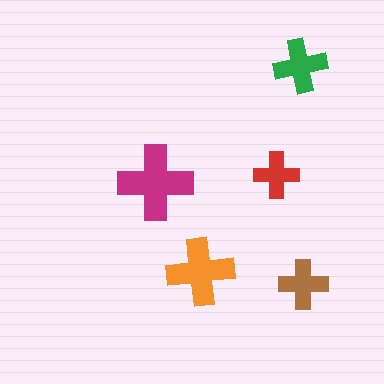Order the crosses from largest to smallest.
the magenta one, the orange one, the green one, the brown one, the red one.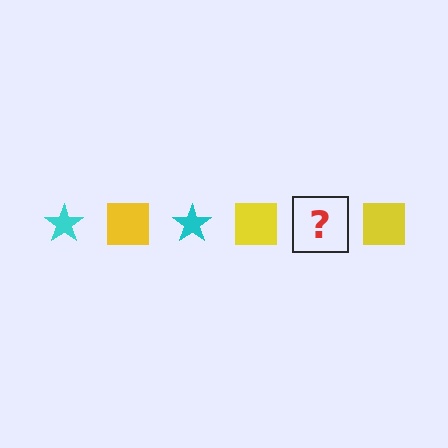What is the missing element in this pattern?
The missing element is a cyan star.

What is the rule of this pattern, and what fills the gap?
The rule is that the pattern alternates between cyan star and yellow square. The gap should be filled with a cyan star.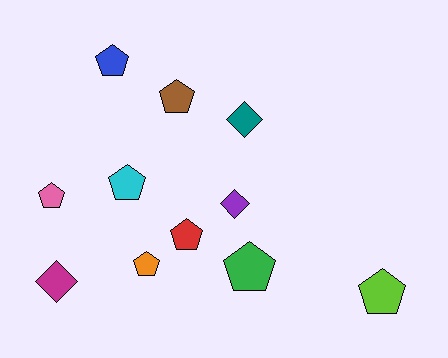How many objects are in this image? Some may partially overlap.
There are 11 objects.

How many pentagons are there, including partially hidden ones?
There are 8 pentagons.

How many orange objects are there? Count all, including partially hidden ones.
There is 1 orange object.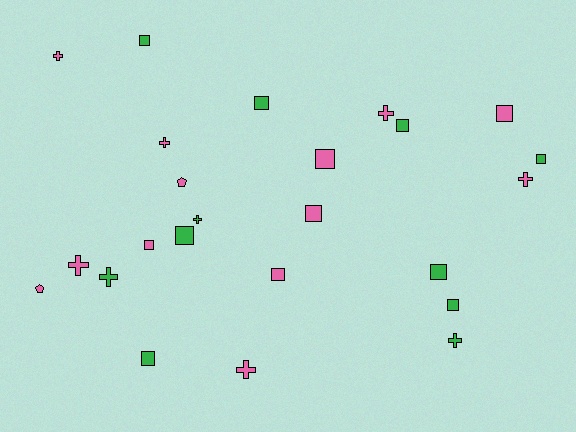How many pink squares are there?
There are 5 pink squares.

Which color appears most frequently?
Pink, with 13 objects.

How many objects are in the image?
There are 24 objects.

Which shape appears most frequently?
Square, with 13 objects.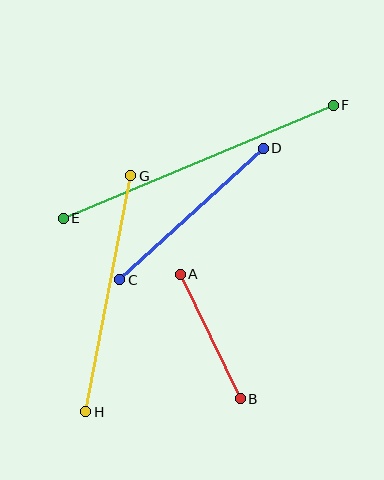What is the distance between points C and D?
The distance is approximately 194 pixels.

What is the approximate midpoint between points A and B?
The midpoint is at approximately (210, 337) pixels.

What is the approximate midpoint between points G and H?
The midpoint is at approximately (108, 294) pixels.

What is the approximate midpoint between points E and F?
The midpoint is at approximately (198, 162) pixels.